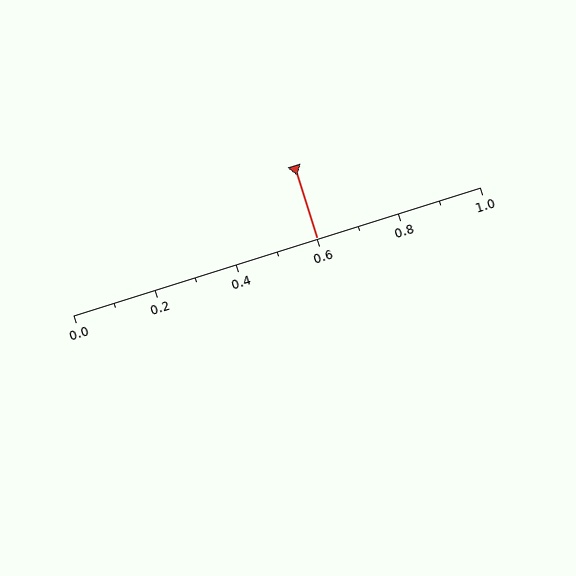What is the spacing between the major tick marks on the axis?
The major ticks are spaced 0.2 apart.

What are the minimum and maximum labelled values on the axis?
The axis runs from 0.0 to 1.0.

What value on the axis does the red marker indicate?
The marker indicates approximately 0.6.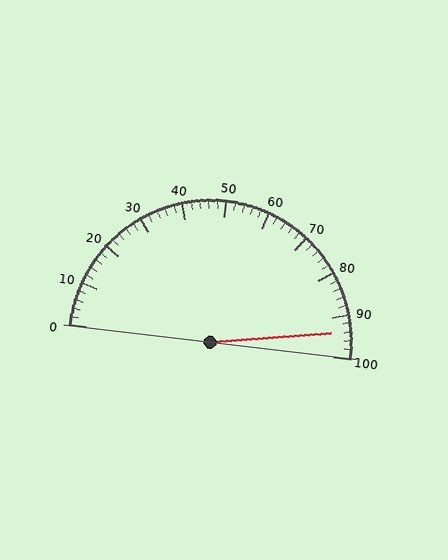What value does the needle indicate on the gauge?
The needle indicates approximately 94.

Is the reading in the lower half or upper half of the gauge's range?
The reading is in the upper half of the range (0 to 100).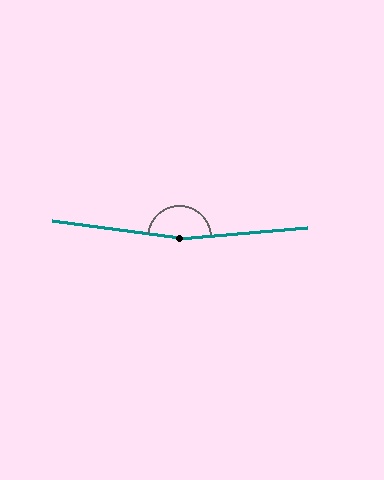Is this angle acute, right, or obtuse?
It is obtuse.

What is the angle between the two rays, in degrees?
Approximately 168 degrees.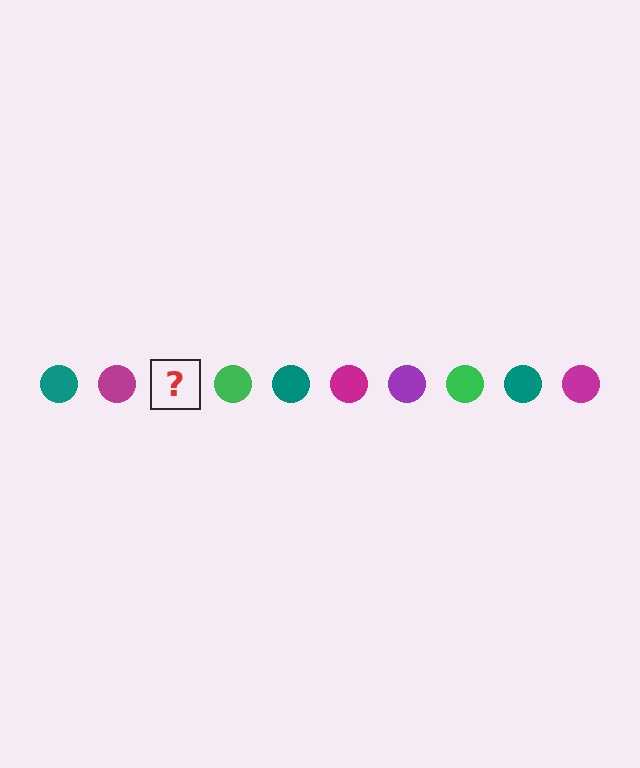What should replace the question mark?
The question mark should be replaced with a purple circle.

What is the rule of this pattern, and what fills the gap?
The rule is that the pattern cycles through teal, magenta, purple, green circles. The gap should be filled with a purple circle.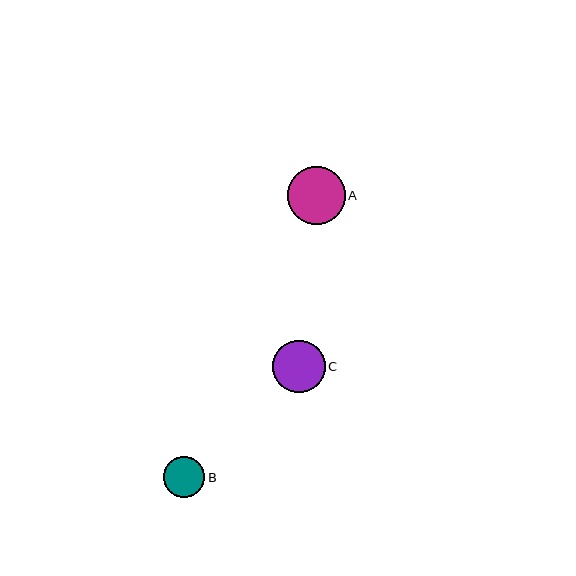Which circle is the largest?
Circle A is the largest with a size of approximately 58 pixels.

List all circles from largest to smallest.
From largest to smallest: A, C, B.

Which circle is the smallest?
Circle B is the smallest with a size of approximately 41 pixels.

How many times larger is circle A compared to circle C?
Circle A is approximately 1.1 times the size of circle C.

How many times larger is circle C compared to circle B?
Circle C is approximately 1.3 times the size of circle B.